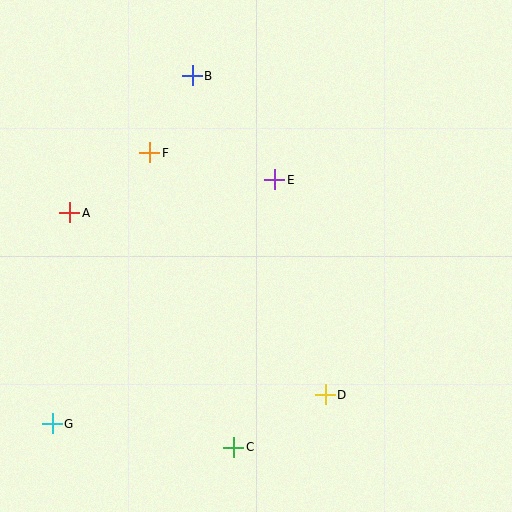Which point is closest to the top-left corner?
Point B is closest to the top-left corner.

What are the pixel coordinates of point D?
Point D is at (325, 395).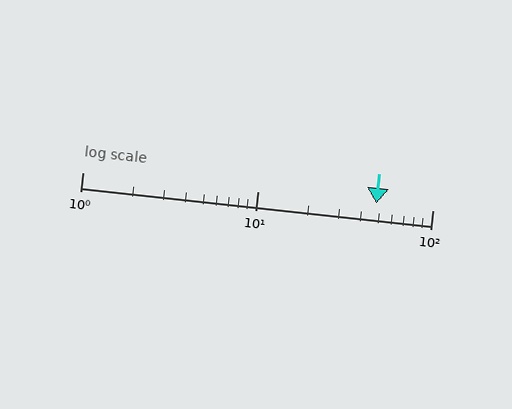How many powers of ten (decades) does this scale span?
The scale spans 2 decades, from 1 to 100.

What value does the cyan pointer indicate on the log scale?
The pointer indicates approximately 48.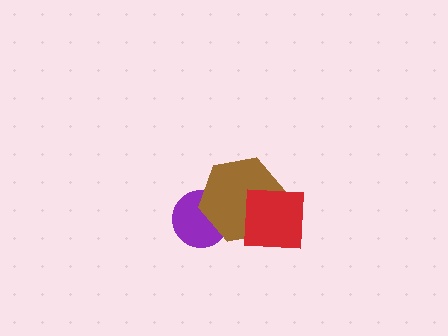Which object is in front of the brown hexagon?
The red square is in front of the brown hexagon.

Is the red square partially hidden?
No, no other shape covers it.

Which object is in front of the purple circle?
The brown hexagon is in front of the purple circle.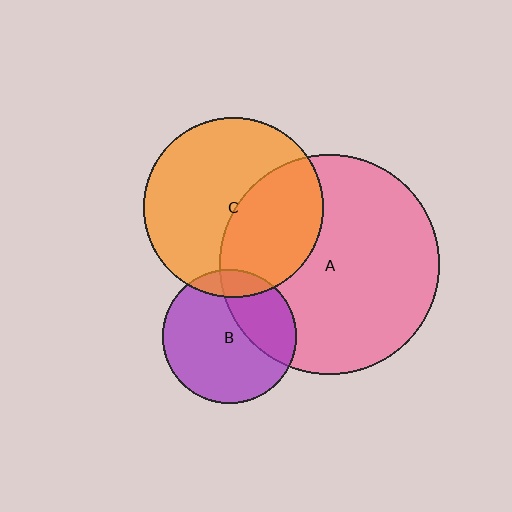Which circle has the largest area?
Circle A (pink).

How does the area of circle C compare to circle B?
Approximately 1.8 times.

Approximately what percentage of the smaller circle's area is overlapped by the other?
Approximately 40%.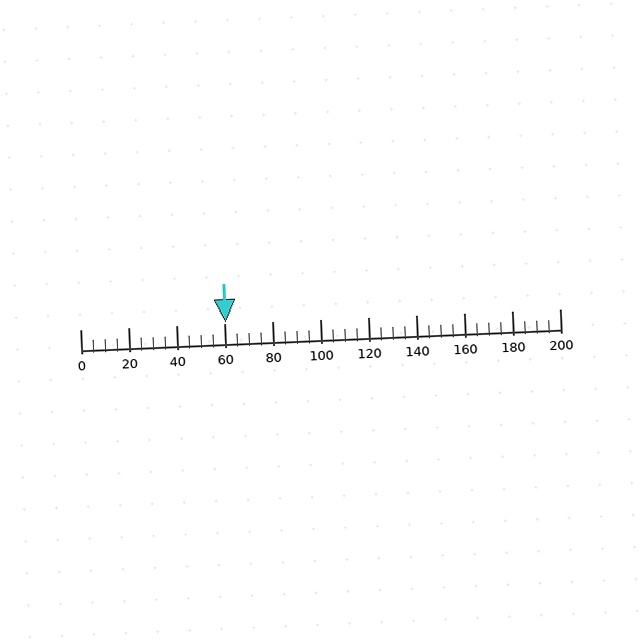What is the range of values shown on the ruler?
The ruler shows values from 0 to 200.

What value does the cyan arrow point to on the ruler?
The cyan arrow points to approximately 61.